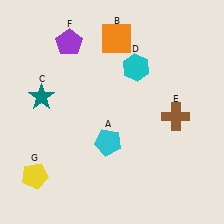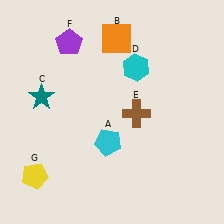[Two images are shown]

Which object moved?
The brown cross (E) moved left.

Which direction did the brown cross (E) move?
The brown cross (E) moved left.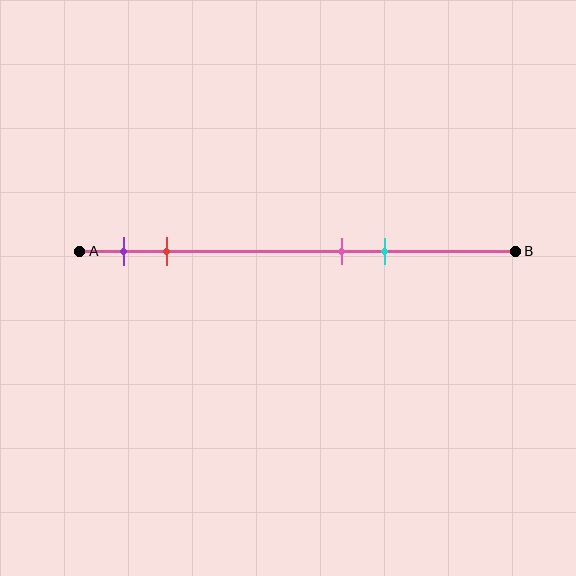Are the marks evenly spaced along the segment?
No, the marks are not evenly spaced.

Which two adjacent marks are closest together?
The pink and cyan marks are the closest adjacent pair.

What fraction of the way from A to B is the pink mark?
The pink mark is approximately 60% (0.6) of the way from A to B.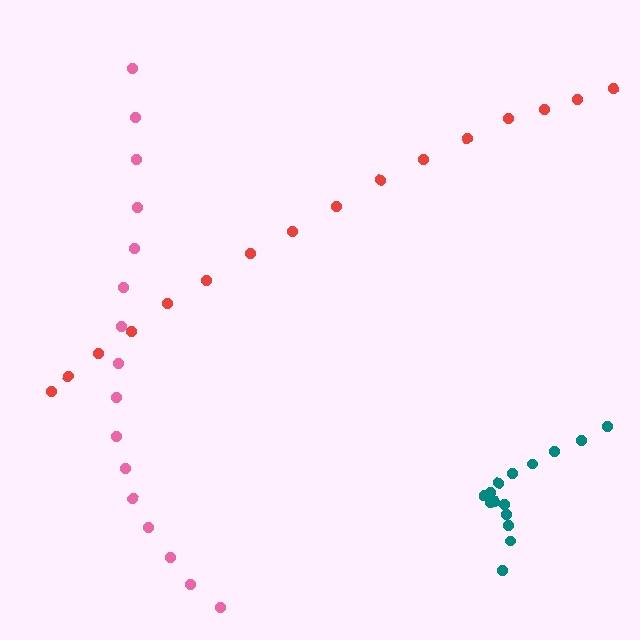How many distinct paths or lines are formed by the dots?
There are 3 distinct paths.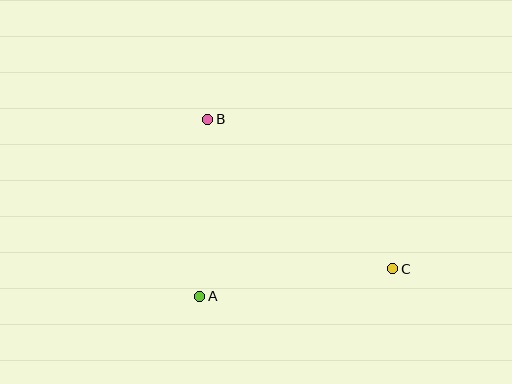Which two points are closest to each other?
Points A and B are closest to each other.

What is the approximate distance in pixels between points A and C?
The distance between A and C is approximately 195 pixels.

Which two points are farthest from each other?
Points B and C are farthest from each other.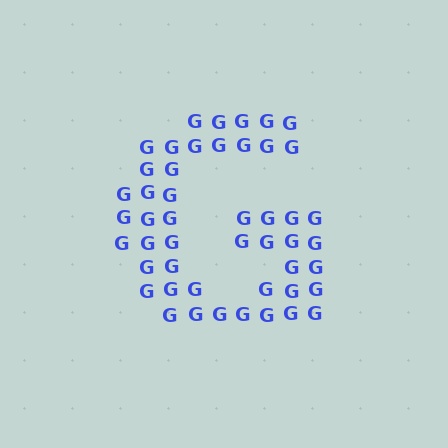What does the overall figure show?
The overall figure shows the letter G.